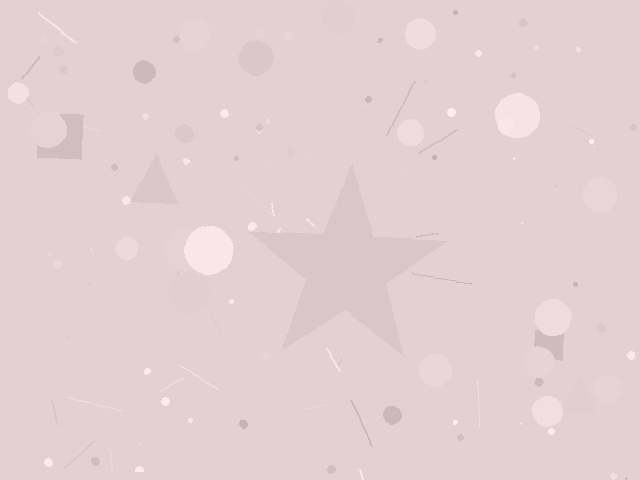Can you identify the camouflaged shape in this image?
The camouflaged shape is a star.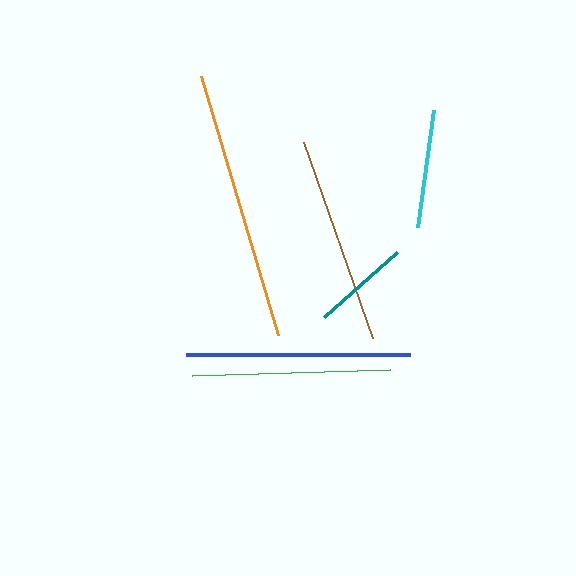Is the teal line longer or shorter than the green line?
The green line is longer than the teal line.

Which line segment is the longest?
The orange line is the longest at approximately 270 pixels.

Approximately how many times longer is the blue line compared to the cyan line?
The blue line is approximately 1.9 times the length of the cyan line.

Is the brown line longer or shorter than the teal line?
The brown line is longer than the teal line.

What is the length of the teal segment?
The teal segment is approximately 98 pixels long.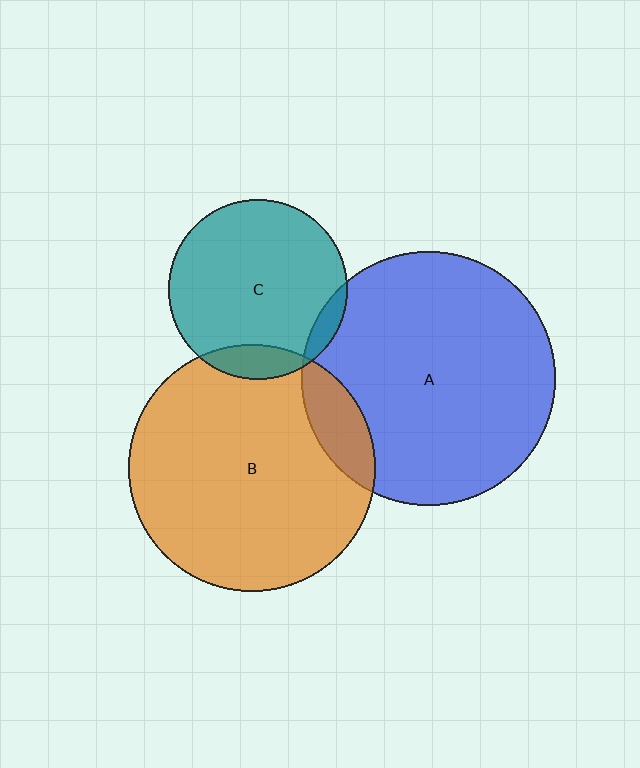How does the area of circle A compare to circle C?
Approximately 2.0 times.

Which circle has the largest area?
Circle A (blue).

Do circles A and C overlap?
Yes.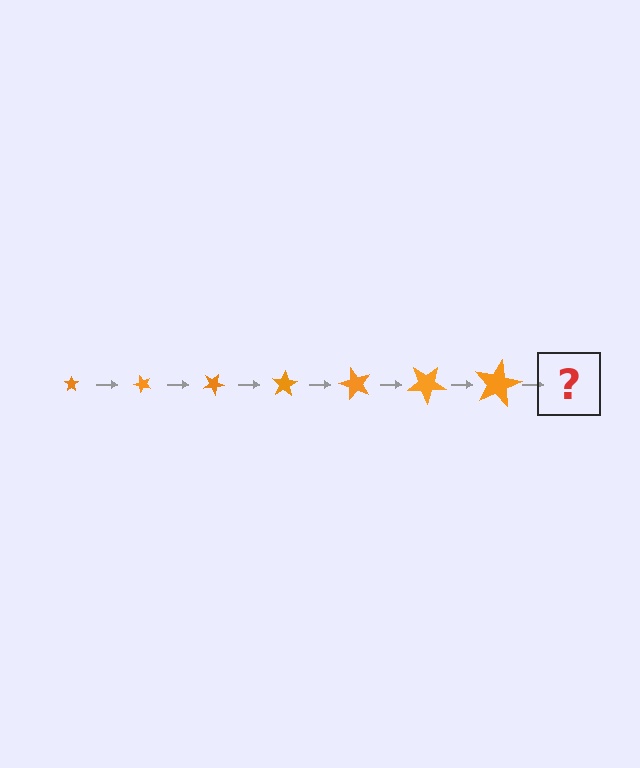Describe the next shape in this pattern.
It should be a star, larger than the previous one and rotated 350 degrees from the start.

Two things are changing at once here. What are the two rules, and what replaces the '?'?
The two rules are that the star grows larger each step and it rotates 50 degrees each step. The '?' should be a star, larger than the previous one and rotated 350 degrees from the start.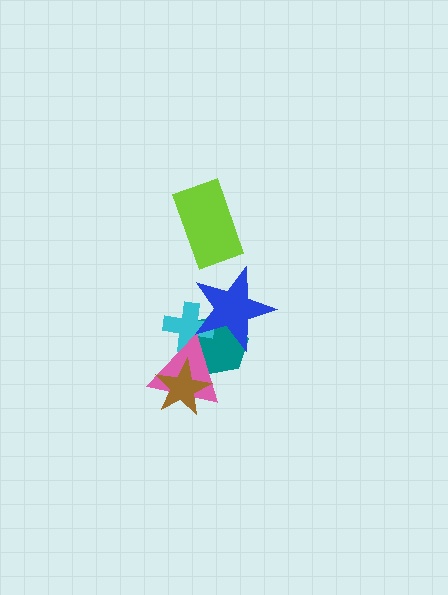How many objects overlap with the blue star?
2 objects overlap with the blue star.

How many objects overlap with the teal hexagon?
4 objects overlap with the teal hexagon.